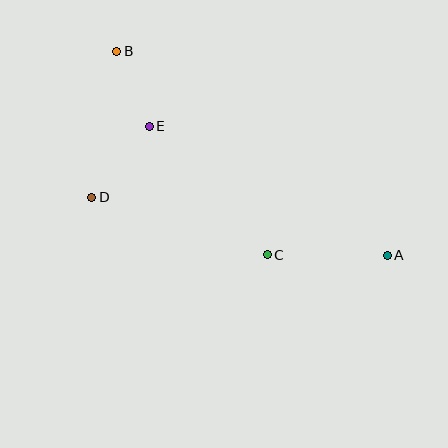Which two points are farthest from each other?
Points A and B are farthest from each other.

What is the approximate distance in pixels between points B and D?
The distance between B and D is approximately 148 pixels.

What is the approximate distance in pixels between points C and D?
The distance between C and D is approximately 184 pixels.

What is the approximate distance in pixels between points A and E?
The distance between A and E is approximately 271 pixels.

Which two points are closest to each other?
Points B and E are closest to each other.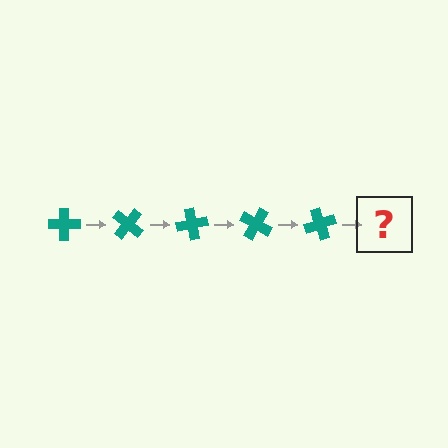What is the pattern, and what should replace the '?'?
The pattern is that the cross rotates 40 degrees each step. The '?' should be a teal cross rotated 200 degrees.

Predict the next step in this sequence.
The next step is a teal cross rotated 200 degrees.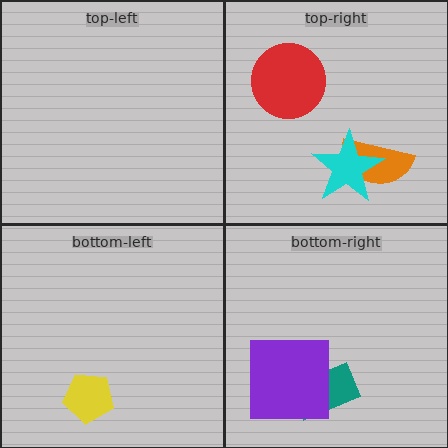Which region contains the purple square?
The bottom-right region.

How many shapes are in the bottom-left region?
1.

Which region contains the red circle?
The top-right region.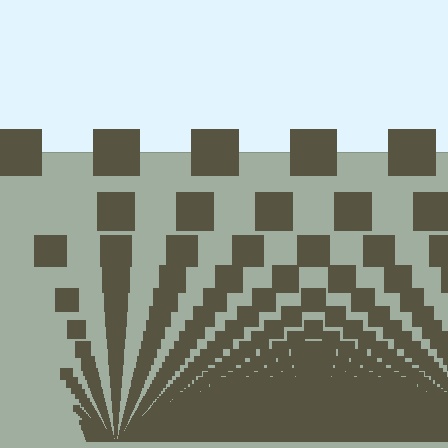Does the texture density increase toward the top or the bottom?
Density increases toward the bottom.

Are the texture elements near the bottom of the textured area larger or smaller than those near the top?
Smaller. The gradient is inverted — elements near the bottom are smaller and denser.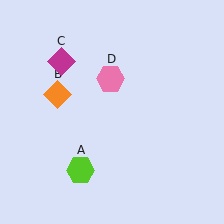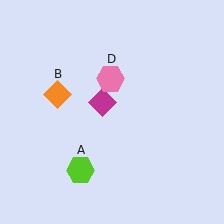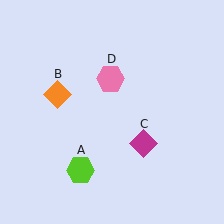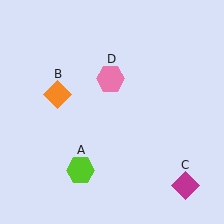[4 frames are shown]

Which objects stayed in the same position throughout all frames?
Lime hexagon (object A) and orange diamond (object B) and pink hexagon (object D) remained stationary.